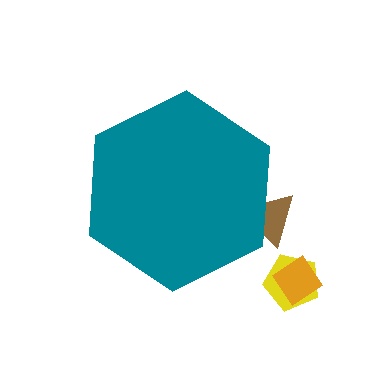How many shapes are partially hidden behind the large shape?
1 shape is partially hidden.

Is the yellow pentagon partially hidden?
No, the yellow pentagon is fully visible.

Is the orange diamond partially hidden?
No, the orange diamond is fully visible.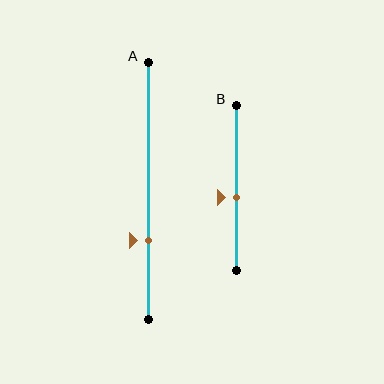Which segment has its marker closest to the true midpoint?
Segment B has its marker closest to the true midpoint.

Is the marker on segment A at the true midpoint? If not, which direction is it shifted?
No, the marker on segment A is shifted downward by about 19% of the segment length.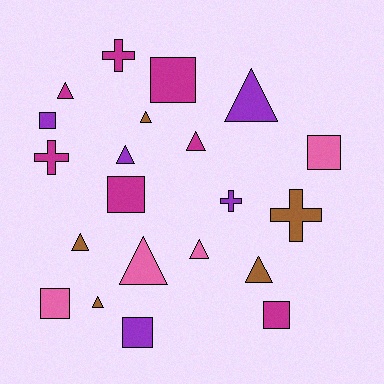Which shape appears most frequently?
Triangle, with 10 objects.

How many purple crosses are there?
There is 1 purple cross.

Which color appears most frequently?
Magenta, with 7 objects.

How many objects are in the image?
There are 21 objects.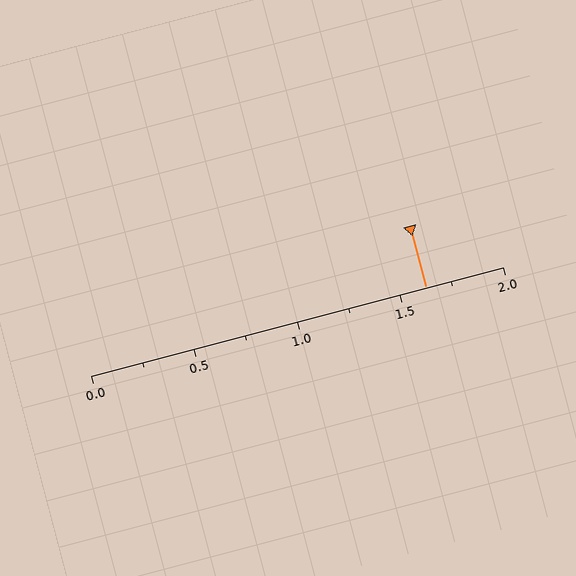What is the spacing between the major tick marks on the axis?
The major ticks are spaced 0.5 apart.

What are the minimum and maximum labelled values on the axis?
The axis runs from 0.0 to 2.0.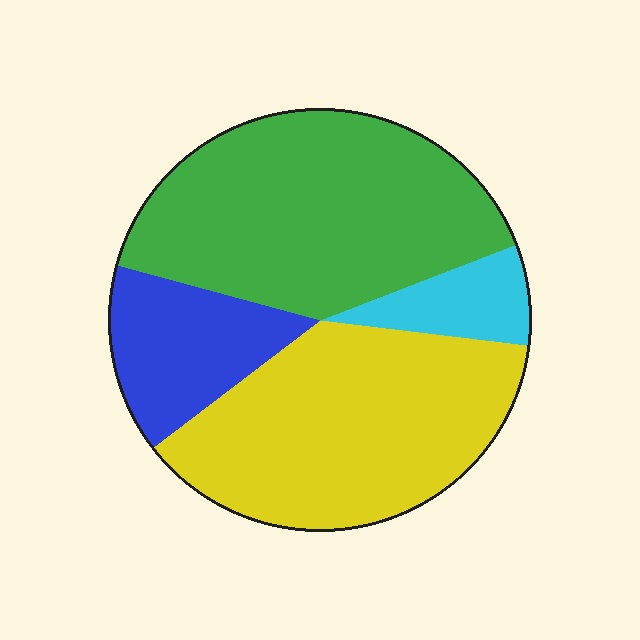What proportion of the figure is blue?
Blue takes up less than a sixth of the figure.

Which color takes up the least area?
Cyan, at roughly 10%.